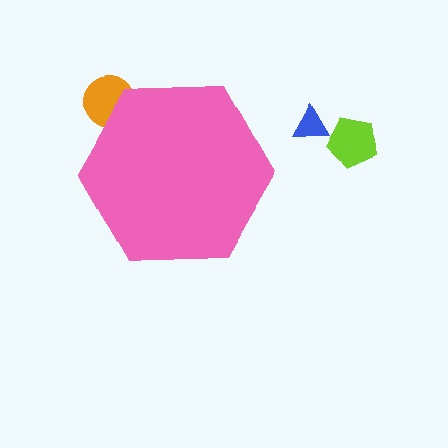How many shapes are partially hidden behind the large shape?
1 shape is partially hidden.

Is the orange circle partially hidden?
Yes, the orange circle is partially hidden behind the pink hexagon.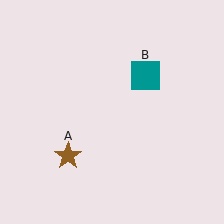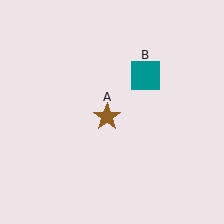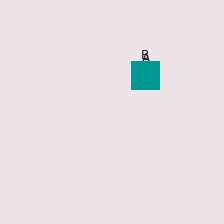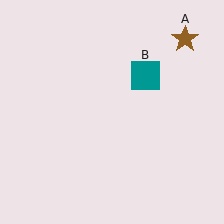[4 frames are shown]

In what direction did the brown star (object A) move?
The brown star (object A) moved up and to the right.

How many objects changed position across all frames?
1 object changed position: brown star (object A).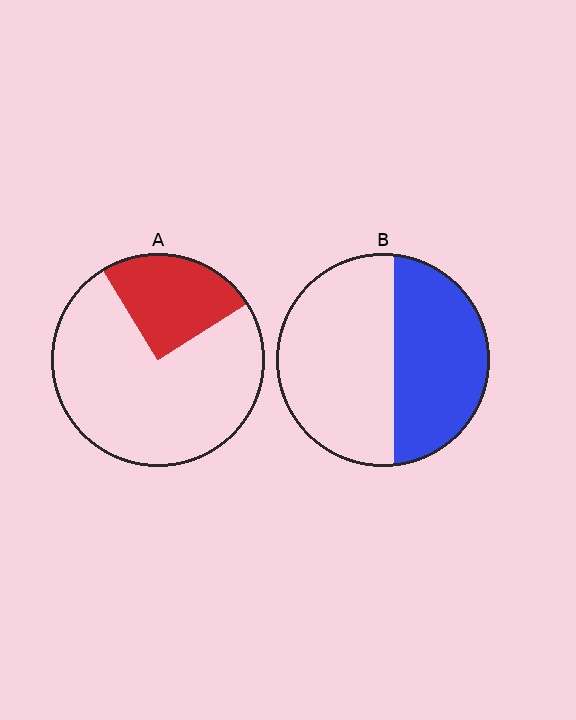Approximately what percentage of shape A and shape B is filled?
A is approximately 25% and B is approximately 45%.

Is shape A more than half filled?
No.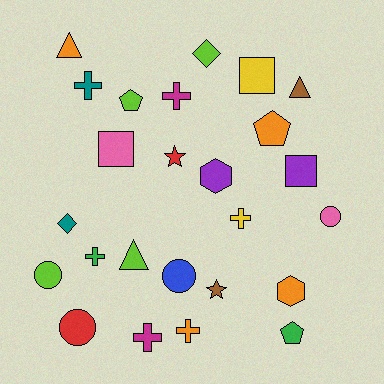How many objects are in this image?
There are 25 objects.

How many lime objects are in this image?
There are 4 lime objects.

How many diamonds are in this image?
There are 2 diamonds.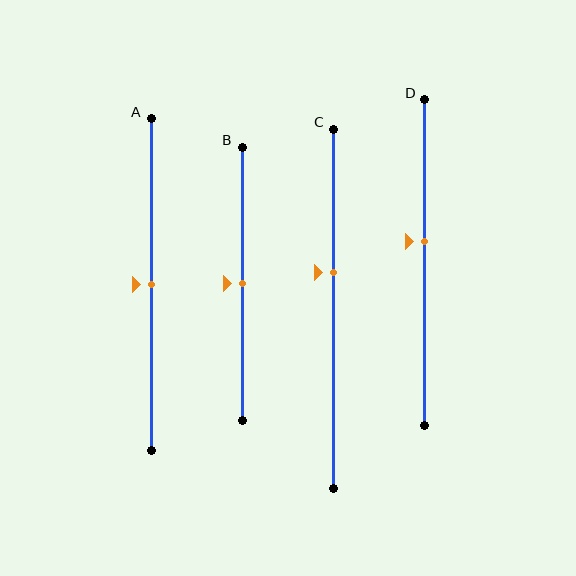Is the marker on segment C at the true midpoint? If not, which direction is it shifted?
No, the marker on segment C is shifted upward by about 10% of the segment length.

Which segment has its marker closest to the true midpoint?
Segment A has its marker closest to the true midpoint.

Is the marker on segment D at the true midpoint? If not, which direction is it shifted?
No, the marker on segment D is shifted upward by about 6% of the segment length.